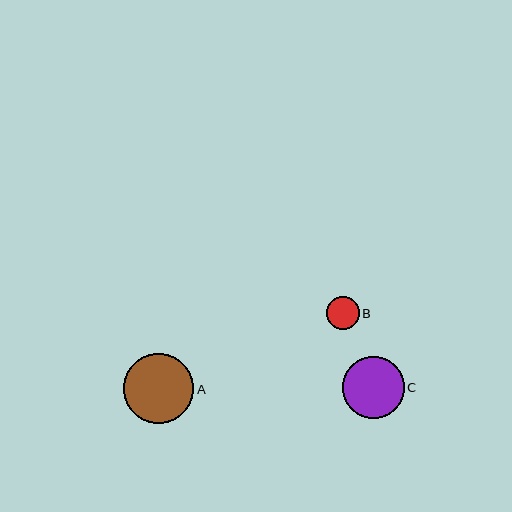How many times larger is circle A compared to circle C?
Circle A is approximately 1.1 times the size of circle C.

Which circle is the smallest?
Circle B is the smallest with a size of approximately 33 pixels.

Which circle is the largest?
Circle A is the largest with a size of approximately 70 pixels.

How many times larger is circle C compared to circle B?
Circle C is approximately 1.9 times the size of circle B.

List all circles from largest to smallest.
From largest to smallest: A, C, B.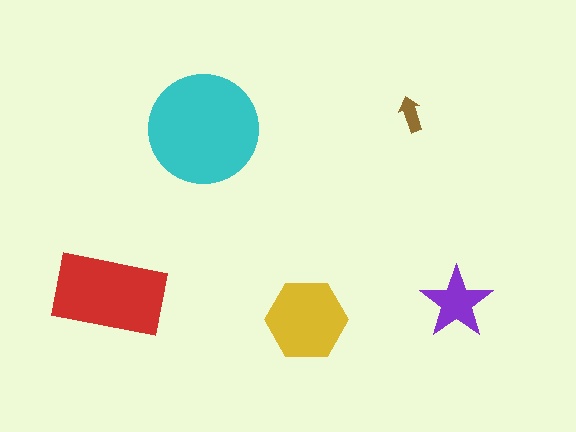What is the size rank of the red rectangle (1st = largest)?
2nd.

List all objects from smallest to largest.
The brown arrow, the purple star, the yellow hexagon, the red rectangle, the cyan circle.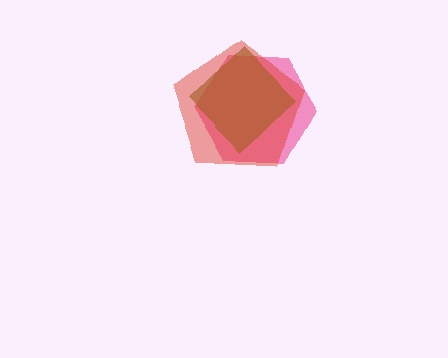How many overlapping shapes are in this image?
There are 3 overlapping shapes in the image.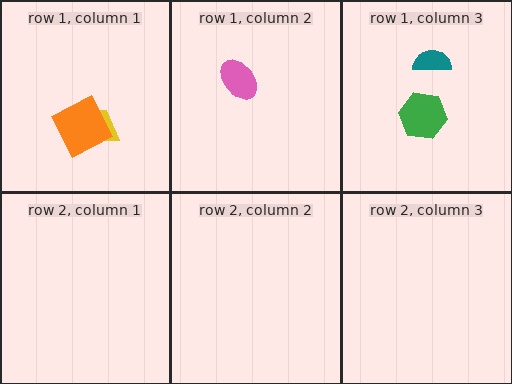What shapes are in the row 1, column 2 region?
The pink ellipse.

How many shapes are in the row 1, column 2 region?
1.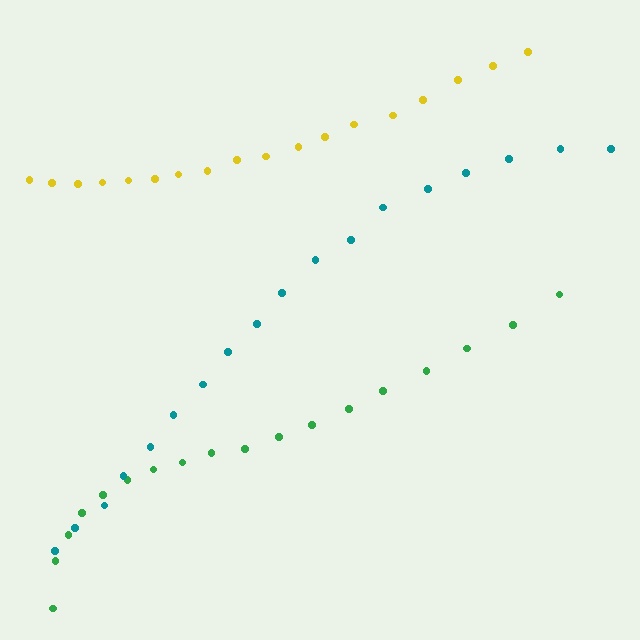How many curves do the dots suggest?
There are 3 distinct paths.